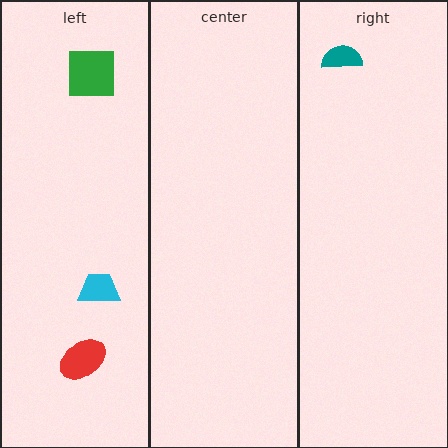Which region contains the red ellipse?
The left region.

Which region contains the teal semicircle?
The right region.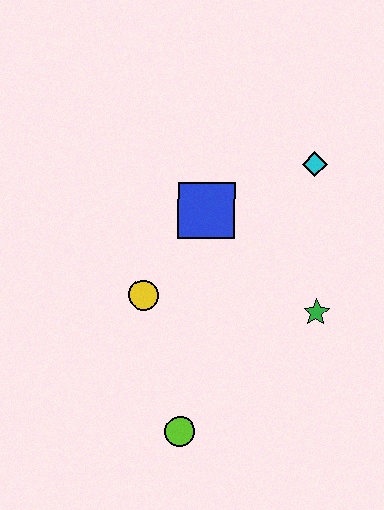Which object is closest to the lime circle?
The yellow circle is closest to the lime circle.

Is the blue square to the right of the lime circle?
Yes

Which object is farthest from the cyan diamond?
The lime circle is farthest from the cyan diamond.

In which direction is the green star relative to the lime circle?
The green star is to the right of the lime circle.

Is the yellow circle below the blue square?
Yes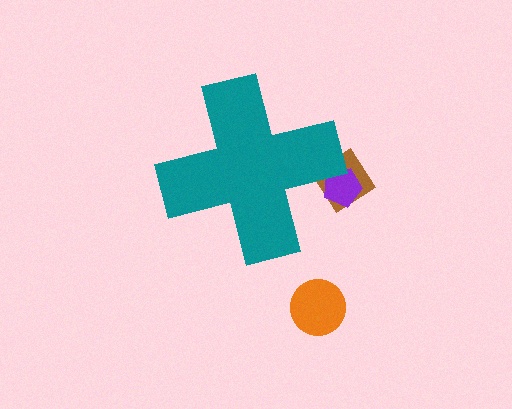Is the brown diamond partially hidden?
Yes, the brown diamond is partially hidden behind the teal cross.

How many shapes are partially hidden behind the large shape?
2 shapes are partially hidden.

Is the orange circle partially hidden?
No, the orange circle is fully visible.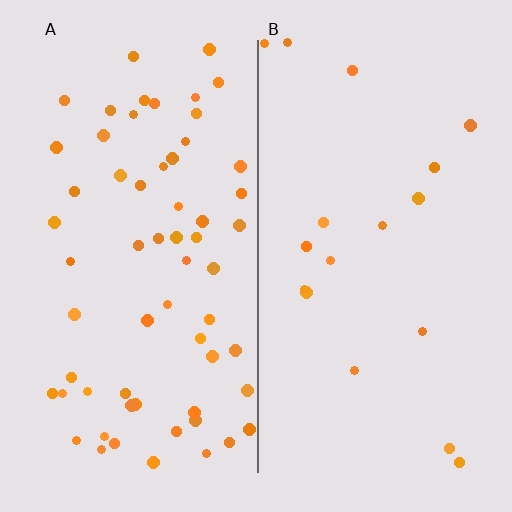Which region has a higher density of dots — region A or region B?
A (the left).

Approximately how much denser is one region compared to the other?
Approximately 3.5× — region A over region B.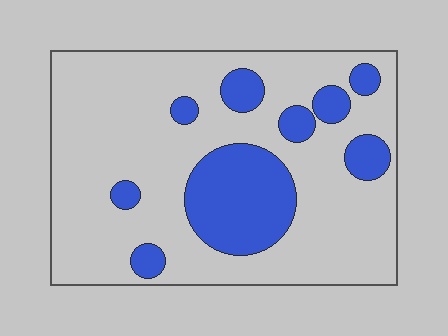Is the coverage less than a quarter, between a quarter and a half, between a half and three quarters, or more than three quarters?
Less than a quarter.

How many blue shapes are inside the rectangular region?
9.